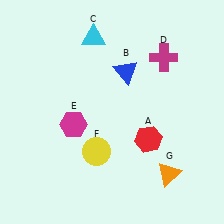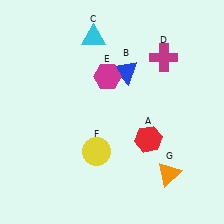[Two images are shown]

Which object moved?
The magenta hexagon (E) moved up.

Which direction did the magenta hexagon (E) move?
The magenta hexagon (E) moved up.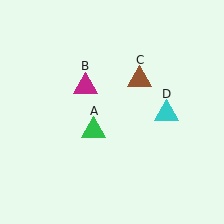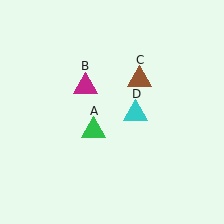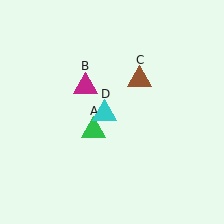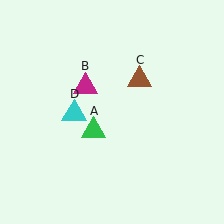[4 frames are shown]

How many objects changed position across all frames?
1 object changed position: cyan triangle (object D).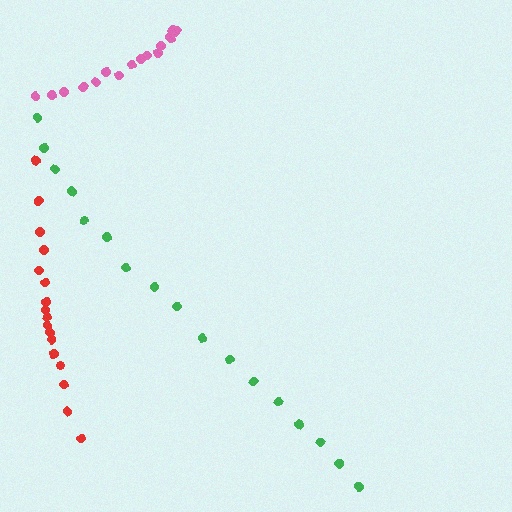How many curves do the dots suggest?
There are 3 distinct paths.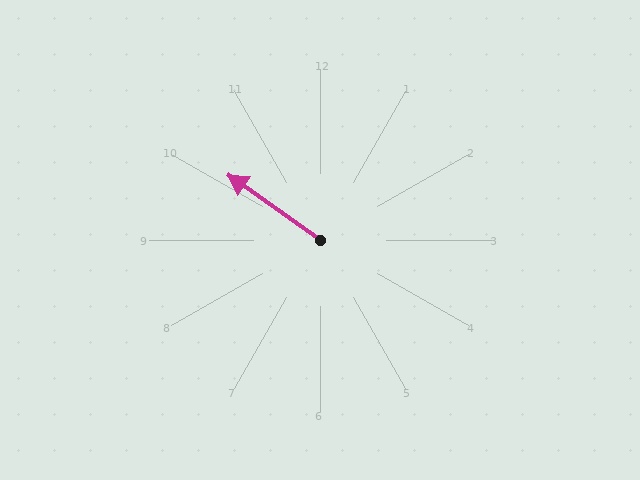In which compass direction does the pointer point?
Northwest.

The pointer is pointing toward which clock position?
Roughly 10 o'clock.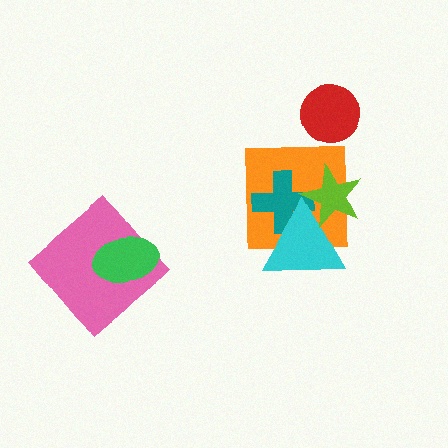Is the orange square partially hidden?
Yes, it is partially covered by another shape.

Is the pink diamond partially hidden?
Yes, it is partially covered by another shape.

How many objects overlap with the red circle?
0 objects overlap with the red circle.